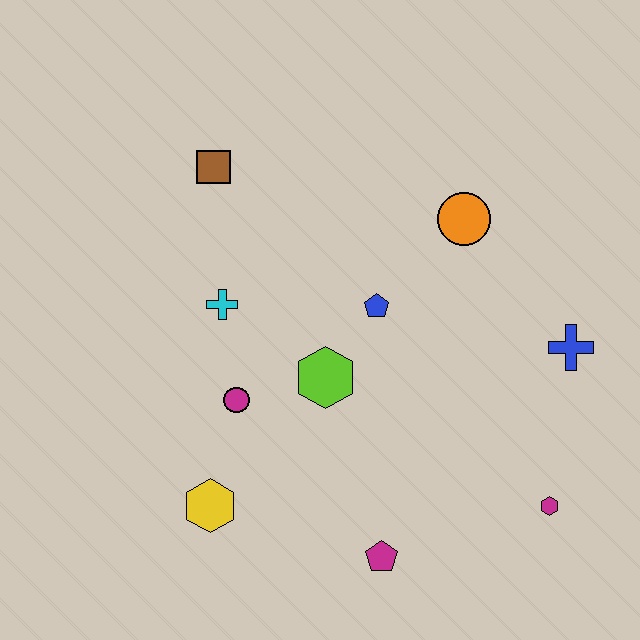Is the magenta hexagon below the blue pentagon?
Yes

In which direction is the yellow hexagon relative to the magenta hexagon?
The yellow hexagon is to the left of the magenta hexagon.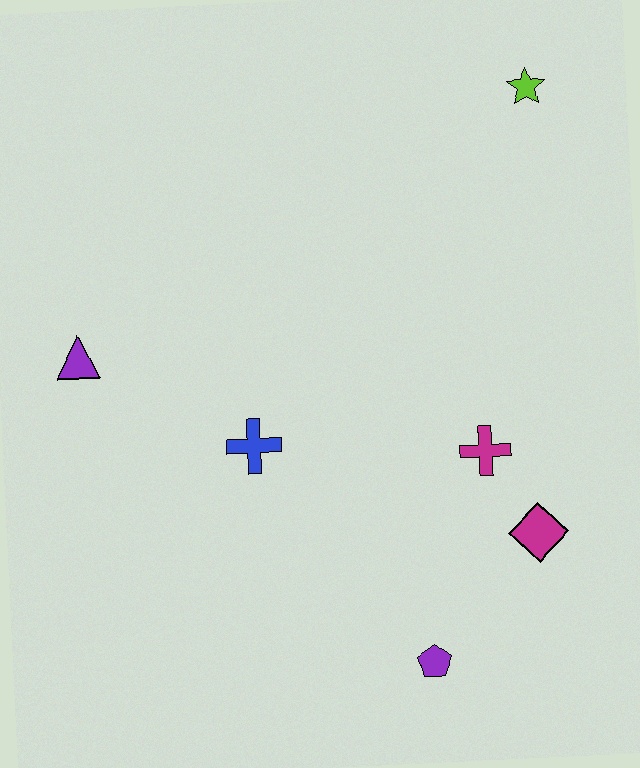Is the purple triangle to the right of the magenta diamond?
No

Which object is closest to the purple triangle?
The blue cross is closest to the purple triangle.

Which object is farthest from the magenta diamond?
The purple triangle is farthest from the magenta diamond.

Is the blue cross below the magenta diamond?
No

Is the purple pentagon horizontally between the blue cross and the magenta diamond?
Yes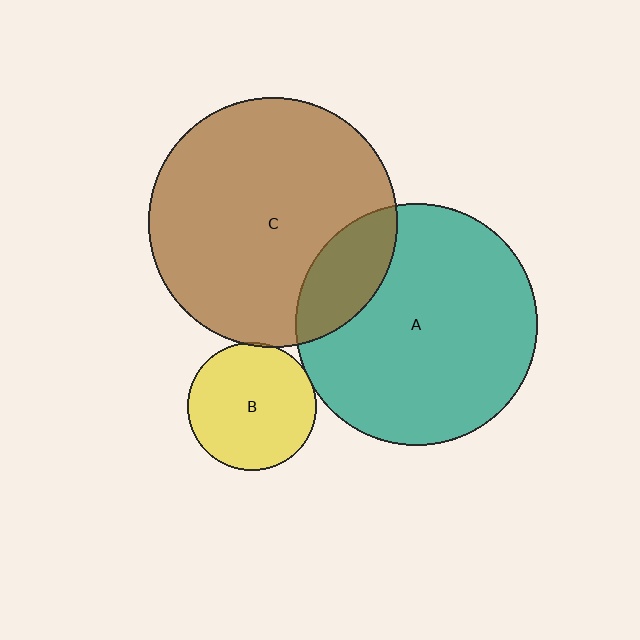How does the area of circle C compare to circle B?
Approximately 3.8 times.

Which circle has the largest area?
Circle C (brown).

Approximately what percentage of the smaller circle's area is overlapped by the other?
Approximately 5%.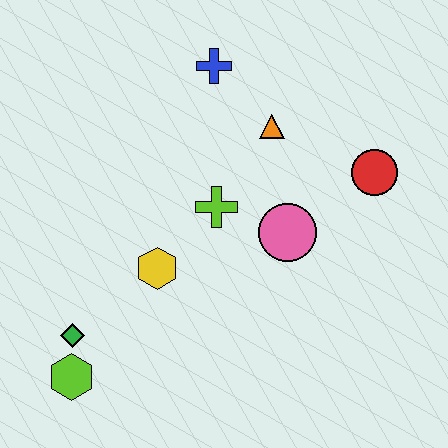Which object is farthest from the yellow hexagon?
The red circle is farthest from the yellow hexagon.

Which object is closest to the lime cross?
The pink circle is closest to the lime cross.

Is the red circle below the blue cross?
Yes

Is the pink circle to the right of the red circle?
No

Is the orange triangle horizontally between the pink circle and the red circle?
No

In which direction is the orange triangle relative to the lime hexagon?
The orange triangle is above the lime hexagon.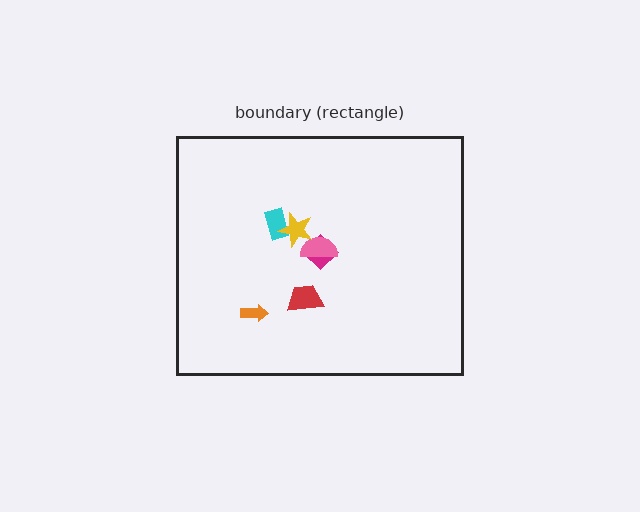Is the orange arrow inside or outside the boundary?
Inside.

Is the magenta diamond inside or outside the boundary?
Inside.